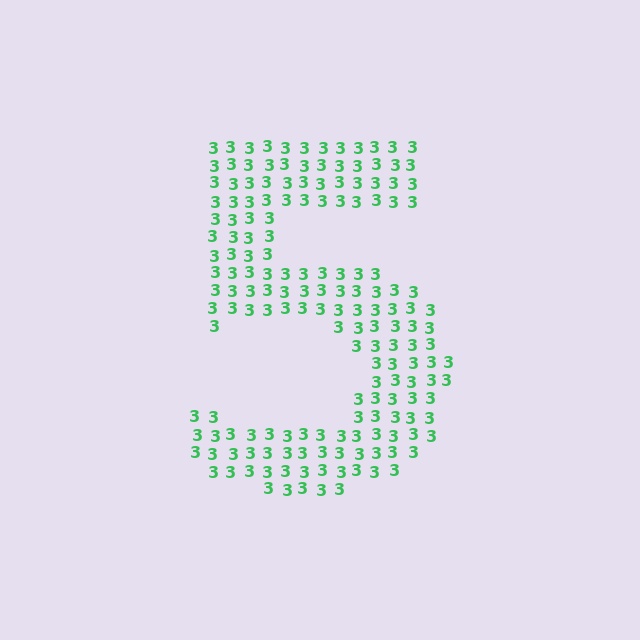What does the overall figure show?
The overall figure shows the digit 5.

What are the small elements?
The small elements are digit 3's.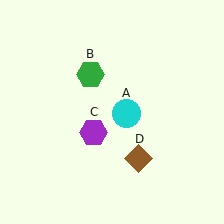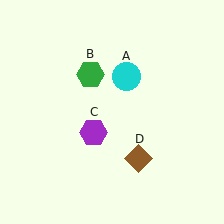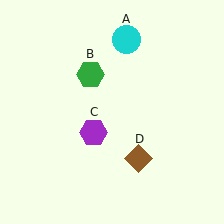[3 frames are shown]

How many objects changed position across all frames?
1 object changed position: cyan circle (object A).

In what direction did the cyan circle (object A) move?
The cyan circle (object A) moved up.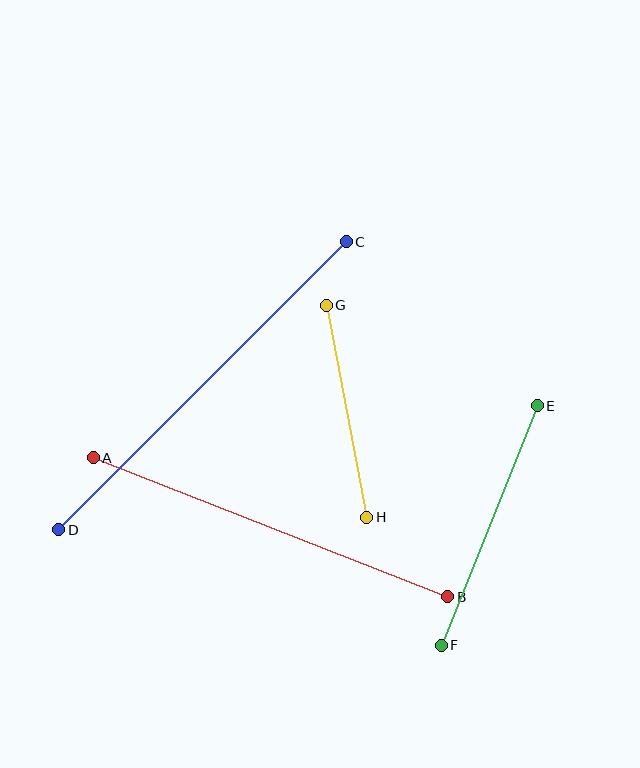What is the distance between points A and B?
The distance is approximately 381 pixels.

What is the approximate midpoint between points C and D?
The midpoint is at approximately (203, 386) pixels.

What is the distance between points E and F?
The distance is approximately 258 pixels.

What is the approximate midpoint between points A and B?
The midpoint is at approximately (270, 527) pixels.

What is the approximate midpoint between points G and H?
The midpoint is at approximately (346, 411) pixels.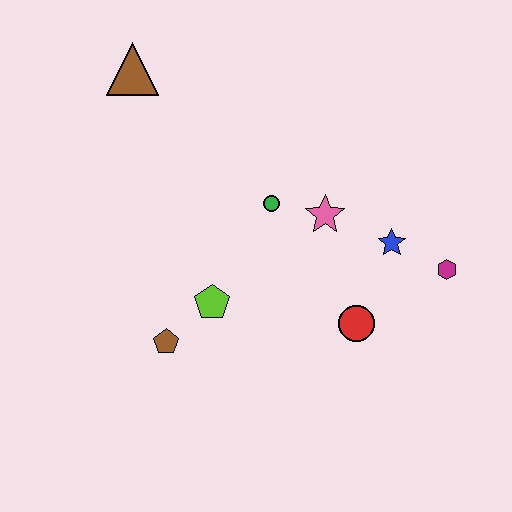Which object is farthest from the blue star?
The brown triangle is farthest from the blue star.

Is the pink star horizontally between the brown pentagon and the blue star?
Yes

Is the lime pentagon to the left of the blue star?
Yes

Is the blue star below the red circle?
No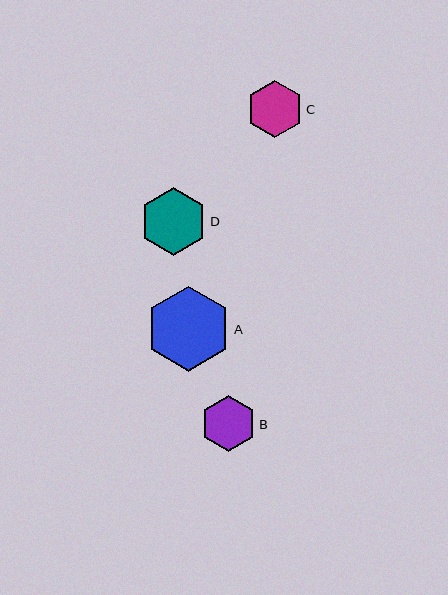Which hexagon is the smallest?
Hexagon B is the smallest with a size of approximately 56 pixels.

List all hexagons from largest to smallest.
From largest to smallest: A, D, C, B.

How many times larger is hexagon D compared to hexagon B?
Hexagon D is approximately 1.2 times the size of hexagon B.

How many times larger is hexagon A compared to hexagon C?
Hexagon A is approximately 1.5 times the size of hexagon C.